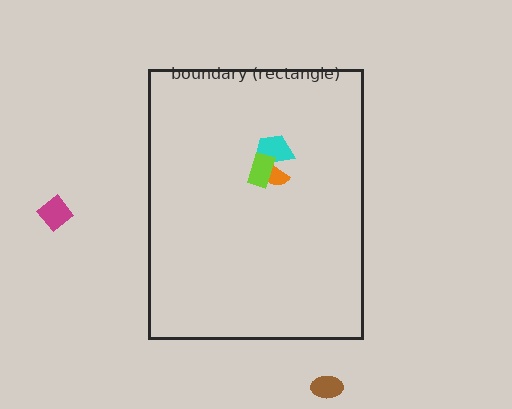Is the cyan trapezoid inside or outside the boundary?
Inside.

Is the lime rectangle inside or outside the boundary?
Inside.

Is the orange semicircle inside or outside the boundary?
Inside.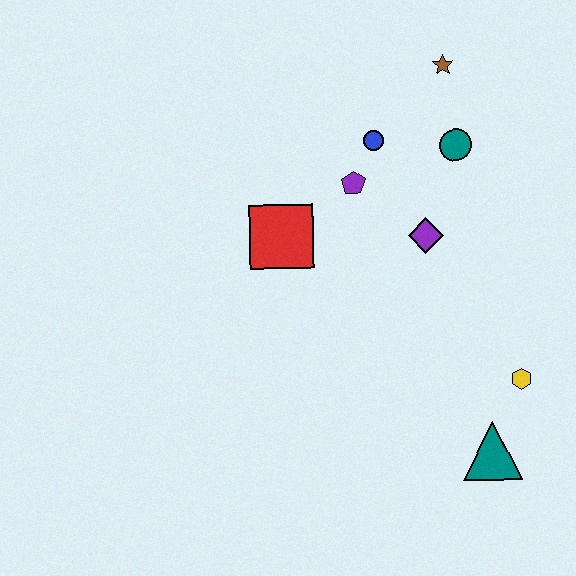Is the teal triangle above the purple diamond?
No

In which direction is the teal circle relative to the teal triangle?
The teal circle is above the teal triangle.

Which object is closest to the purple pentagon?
The blue circle is closest to the purple pentagon.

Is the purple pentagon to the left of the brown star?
Yes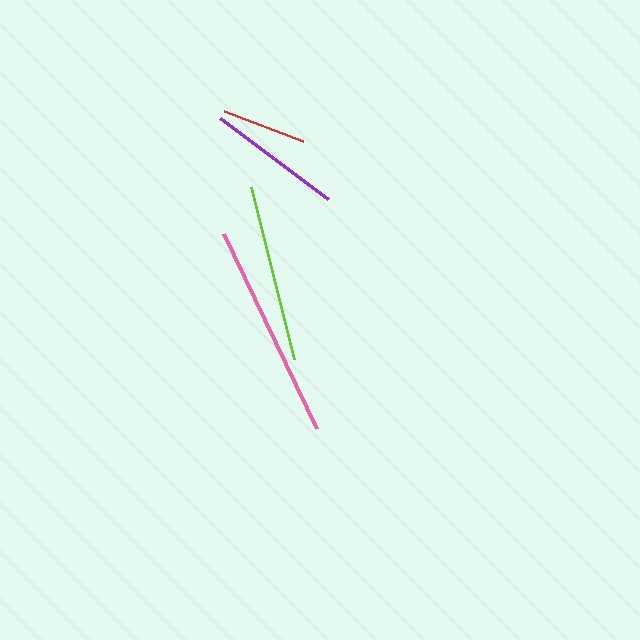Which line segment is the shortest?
The red line is the shortest at approximately 85 pixels.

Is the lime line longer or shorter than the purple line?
The lime line is longer than the purple line.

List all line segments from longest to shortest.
From longest to shortest: pink, lime, purple, red.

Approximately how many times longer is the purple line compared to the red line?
The purple line is approximately 1.6 times the length of the red line.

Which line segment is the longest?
The pink line is the longest at approximately 217 pixels.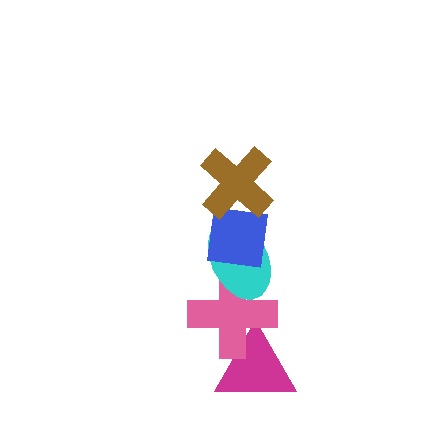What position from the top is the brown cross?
The brown cross is 1st from the top.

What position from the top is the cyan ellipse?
The cyan ellipse is 3rd from the top.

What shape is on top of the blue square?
The brown cross is on top of the blue square.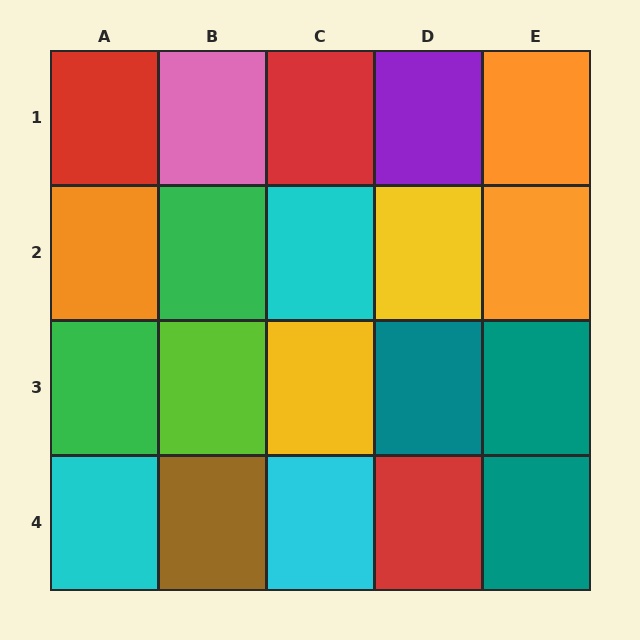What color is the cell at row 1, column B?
Pink.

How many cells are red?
3 cells are red.